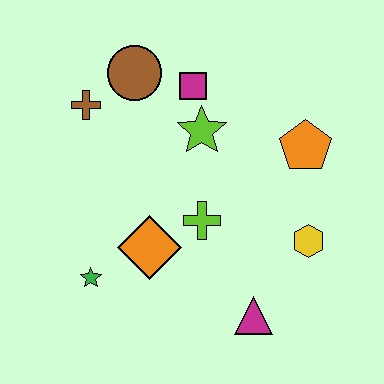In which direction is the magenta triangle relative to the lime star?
The magenta triangle is below the lime star.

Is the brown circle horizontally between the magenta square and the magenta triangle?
No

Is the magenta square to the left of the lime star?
Yes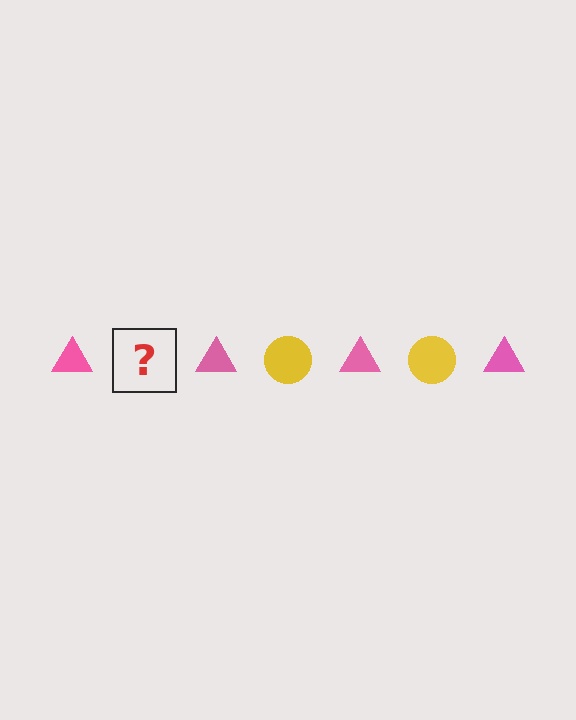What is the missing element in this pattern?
The missing element is a yellow circle.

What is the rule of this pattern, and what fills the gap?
The rule is that the pattern alternates between pink triangle and yellow circle. The gap should be filled with a yellow circle.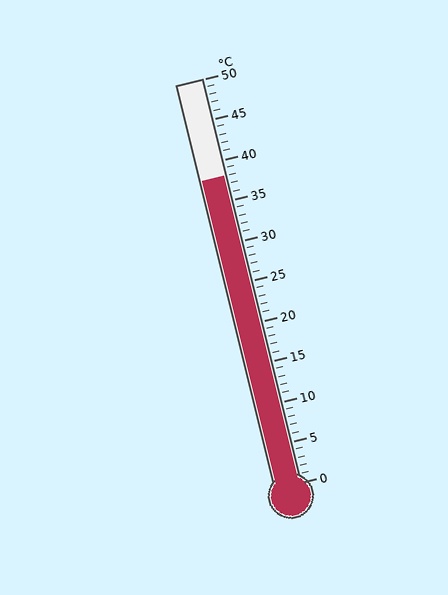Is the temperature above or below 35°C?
The temperature is above 35°C.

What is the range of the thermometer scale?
The thermometer scale ranges from 0°C to 50°C.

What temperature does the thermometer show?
The thermometer shows approximately 38°C.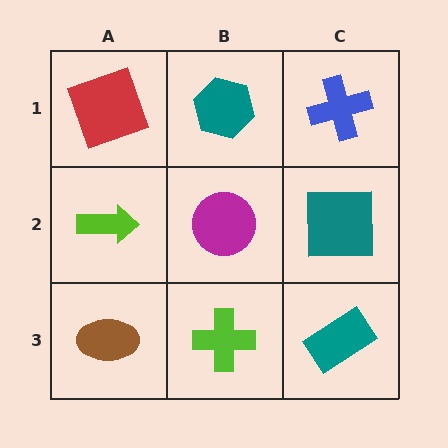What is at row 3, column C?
A teal rectangle.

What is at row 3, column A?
A brown ellipse.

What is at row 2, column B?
A magenta circle.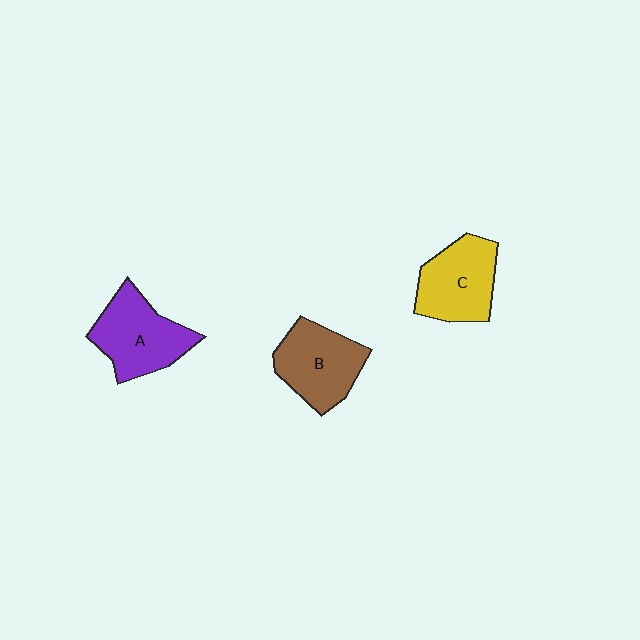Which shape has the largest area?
Shape A (purple).